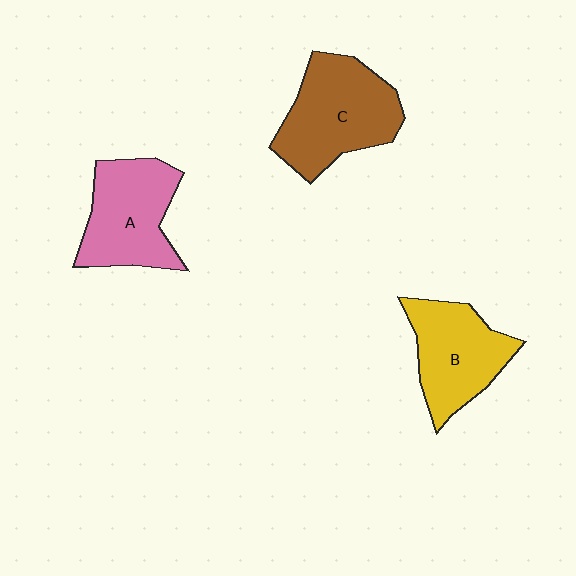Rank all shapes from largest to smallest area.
From largest to smallest: C (brown), A (pink), B (yellow).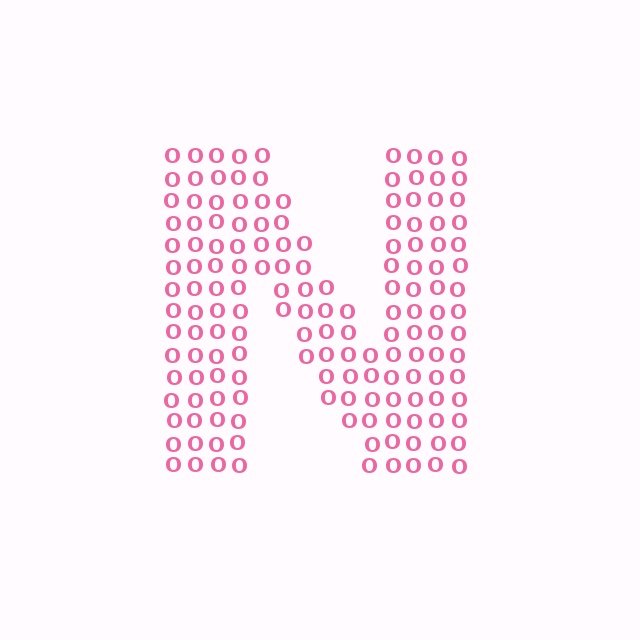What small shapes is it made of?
It is made of small letter O's.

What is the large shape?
The large shape is the letter N.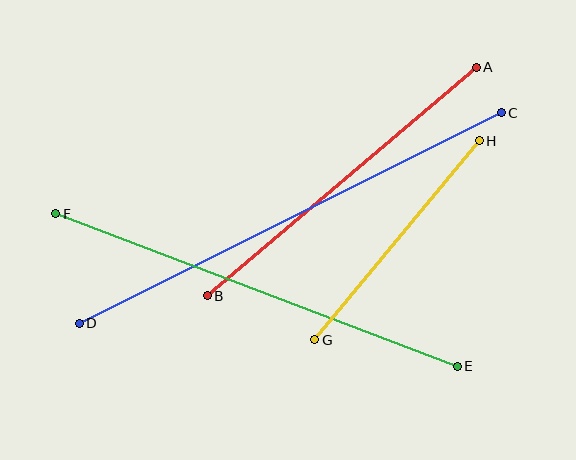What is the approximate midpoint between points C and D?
The midpoint is at approximately (290, 218) pixels.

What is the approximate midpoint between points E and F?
The midpoint is at approximately (256, 290) pixels.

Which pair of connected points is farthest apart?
Points C and D are farthest apart.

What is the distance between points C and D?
The distance is approximately 472 pixels.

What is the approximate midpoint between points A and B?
The midpoint is at approximately (342, 181) pixels.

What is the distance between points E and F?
The distance is approximately 430 pixels.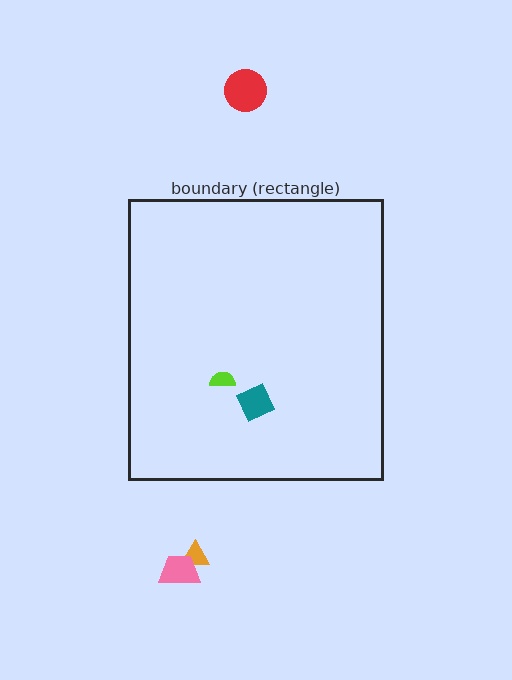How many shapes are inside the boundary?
2 inside, 3 outside.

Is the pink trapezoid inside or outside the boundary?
Outside.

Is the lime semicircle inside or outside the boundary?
Inside.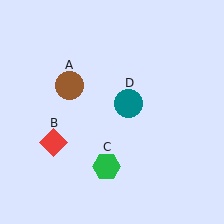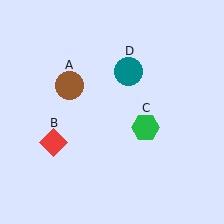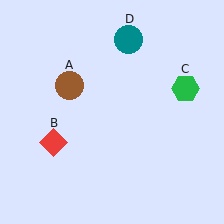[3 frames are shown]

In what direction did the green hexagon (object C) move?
The green hexagon (object C) moved up and to the right.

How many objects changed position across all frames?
2 objects changed position: green hexagon (object C), teal circle (object D).